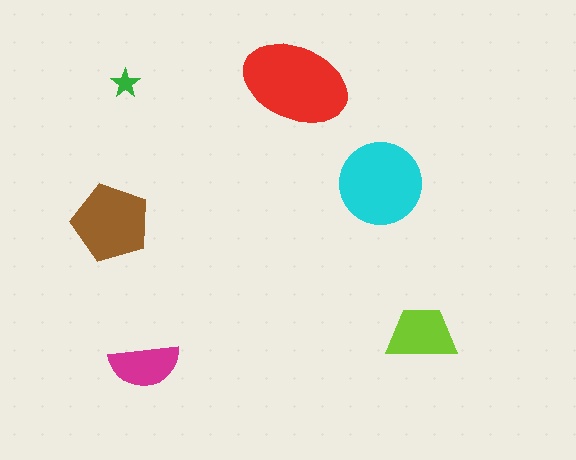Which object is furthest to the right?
The lime trapezoid is rightmost.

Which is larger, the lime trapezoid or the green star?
The lime trapezoid.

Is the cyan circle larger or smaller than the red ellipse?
Smaller.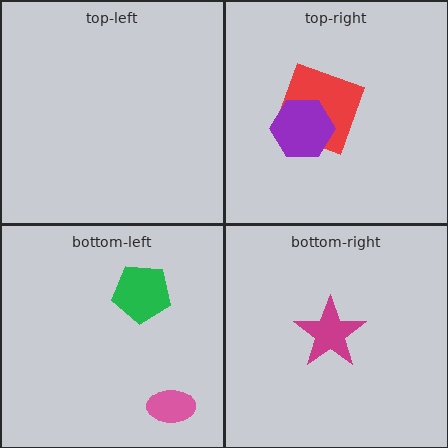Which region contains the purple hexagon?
The top-right region.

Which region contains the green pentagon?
The bottom-left region.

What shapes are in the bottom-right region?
The magenta star.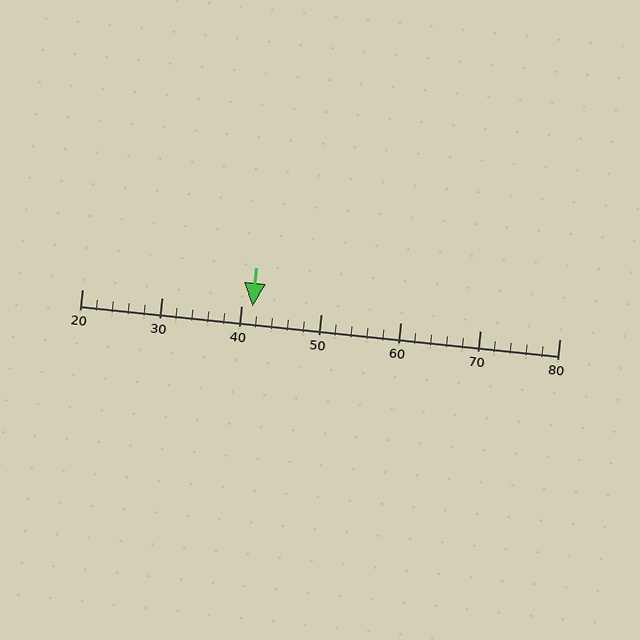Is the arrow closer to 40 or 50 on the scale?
The arrow is closer to 40.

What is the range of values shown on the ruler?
The ruler shows values from 20 to 80.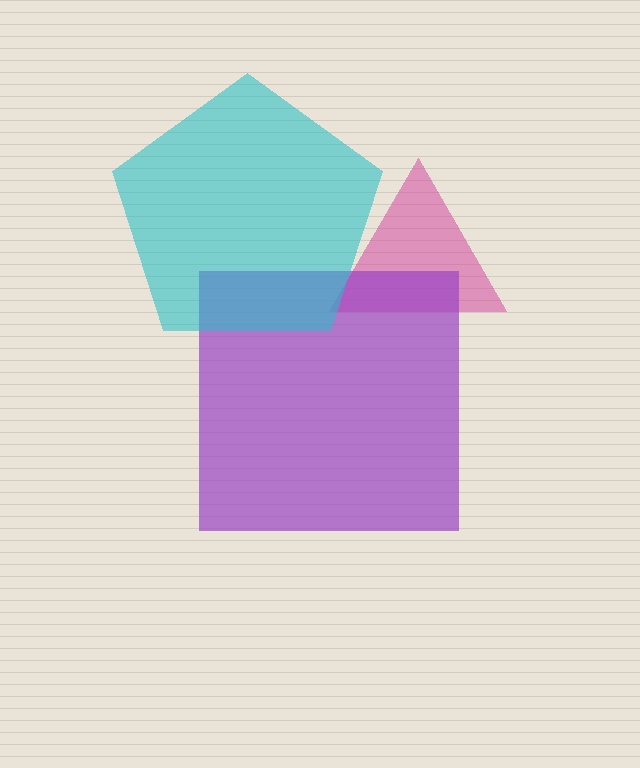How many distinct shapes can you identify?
There are 3 distinct shapes: a magenta triangle, a purple square, a cyan pentagon.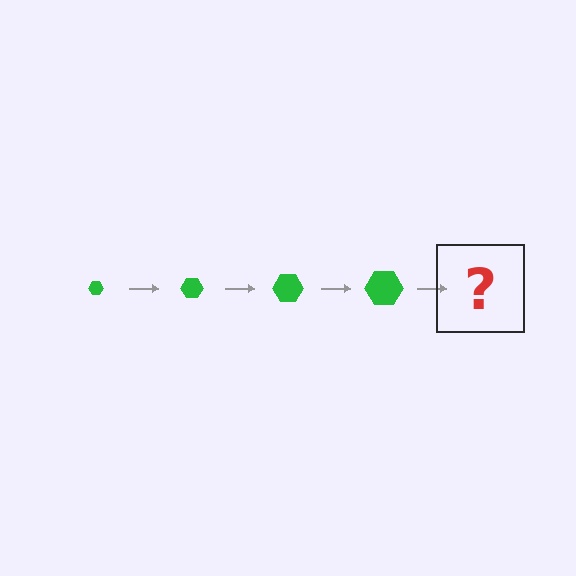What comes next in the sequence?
The next element should be a green hexagon, larger than the previous one.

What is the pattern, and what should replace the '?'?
The pattern is that the hexagon gets progressively larger each step. The '?' should be a green hexagon, larger than the previous one.